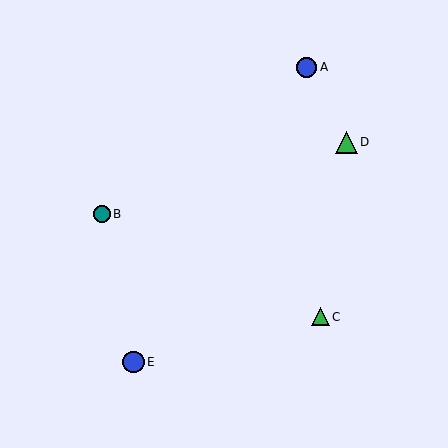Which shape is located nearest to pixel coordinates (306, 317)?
The green triangle (labeled C) at (321, 317) is nearest to that location.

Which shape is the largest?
The green triangle (labeled D) is the largest.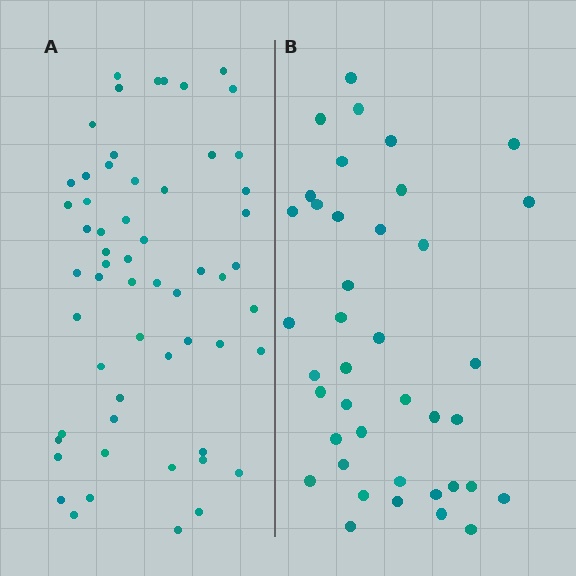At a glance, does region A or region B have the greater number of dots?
Region A (the left region) has more dots.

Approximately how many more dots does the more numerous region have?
Region A has approximately 20 more dots than region B.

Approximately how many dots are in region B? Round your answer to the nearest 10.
About 40 dots.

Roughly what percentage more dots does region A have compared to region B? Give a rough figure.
About 45% more.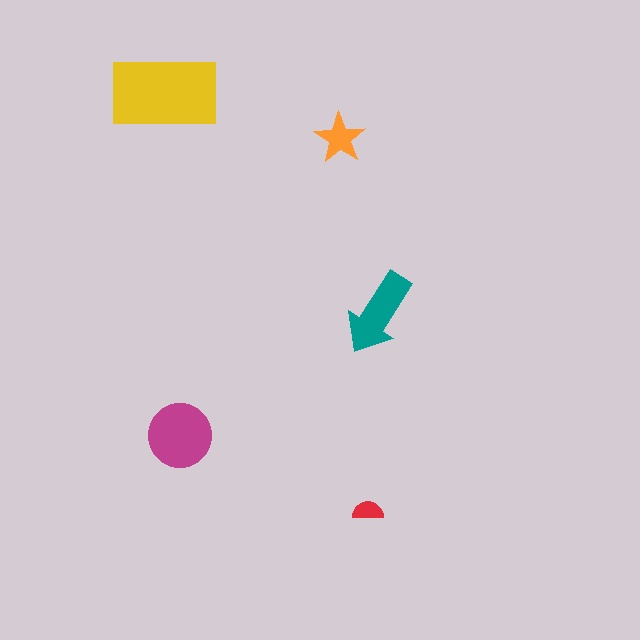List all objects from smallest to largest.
The red semicircle, the orange star, the teal arrow, the magenta circle, the yellow rectangle.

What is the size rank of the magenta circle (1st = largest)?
2nd.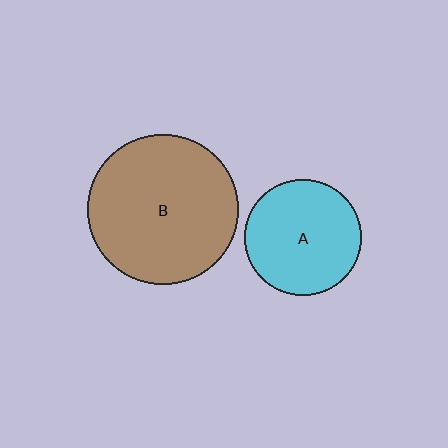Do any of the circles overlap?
No, none of the circles overlap.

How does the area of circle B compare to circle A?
Approximately 1.7 times.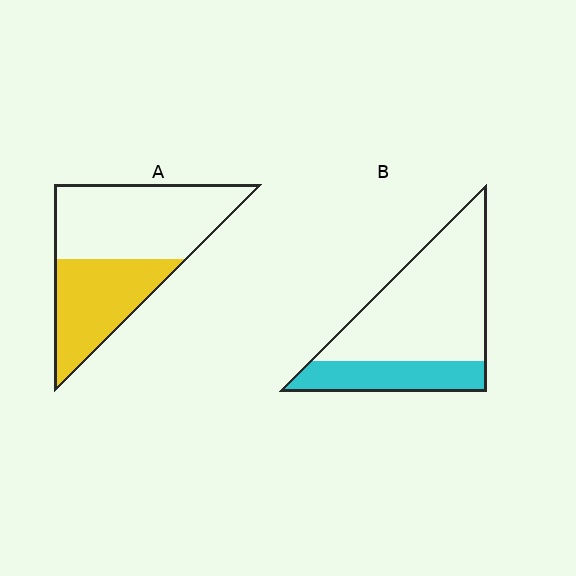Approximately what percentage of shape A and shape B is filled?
A is approximately 40% and B is approximately 30%.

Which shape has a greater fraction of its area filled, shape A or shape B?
Shape A.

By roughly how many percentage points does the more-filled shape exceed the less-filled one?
By roughly 15 percentage points (A over B).